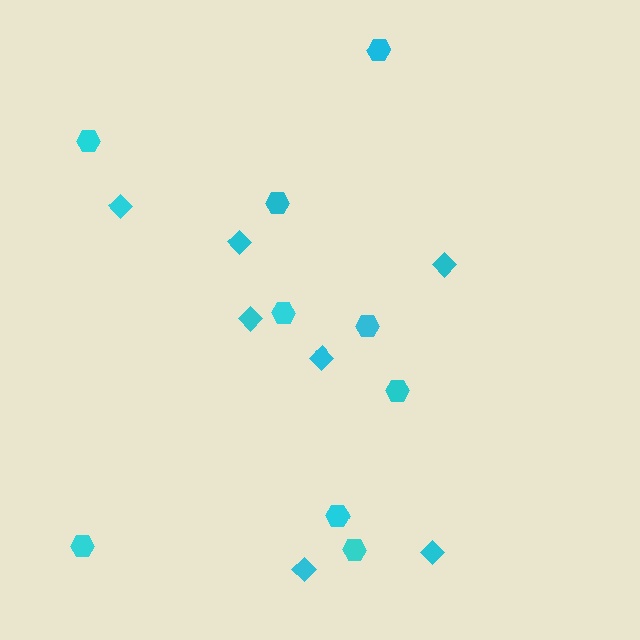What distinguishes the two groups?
There are 2 groups: one group of diamonds (7) and one group of hexagons (9).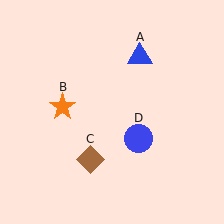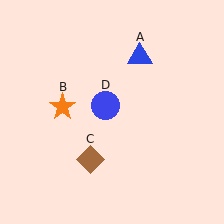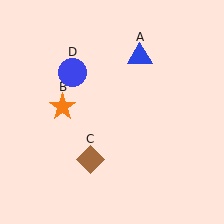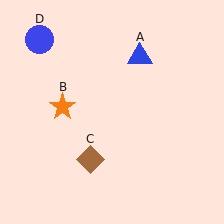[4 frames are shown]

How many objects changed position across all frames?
1 object changed position: blue circle (object D).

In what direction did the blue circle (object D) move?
The blue circle (object D) moved up and to the left.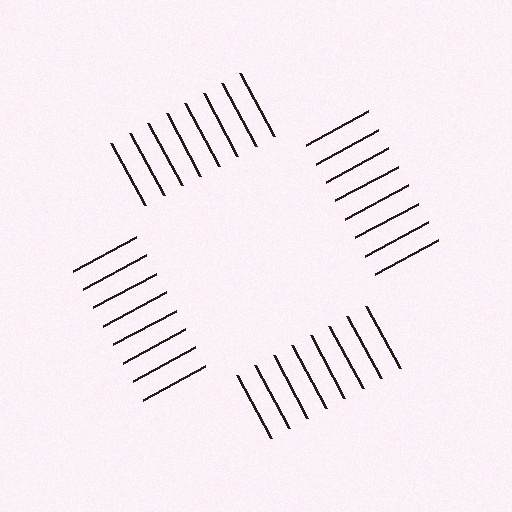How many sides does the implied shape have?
4 sides — the line-ends trace a square.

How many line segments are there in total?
32 — 8 along each of the 4 edges.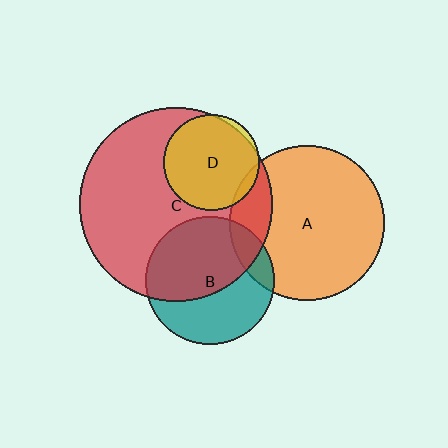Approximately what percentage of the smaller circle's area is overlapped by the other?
Approximately 5%.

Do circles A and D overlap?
Yes.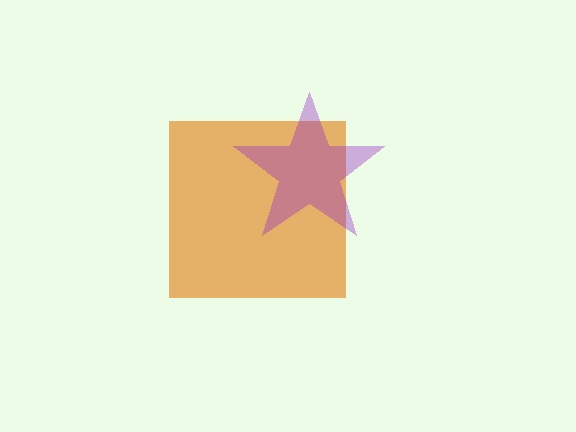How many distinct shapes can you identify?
There are 2 distinct shapes: an orange square, a purple star.